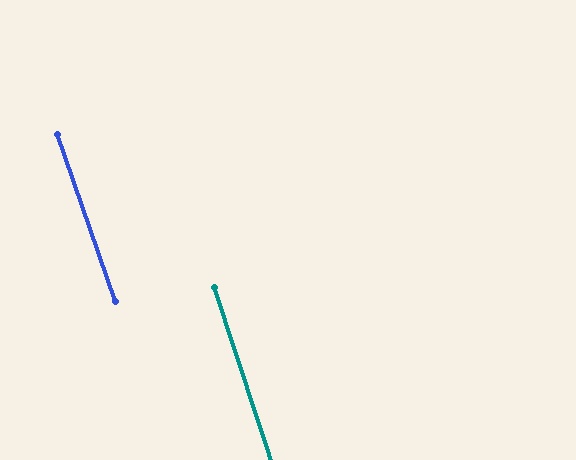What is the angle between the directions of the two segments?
Approximately 1 degree.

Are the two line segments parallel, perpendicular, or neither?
Parallel — their directions differ by only 1.0°.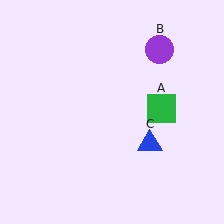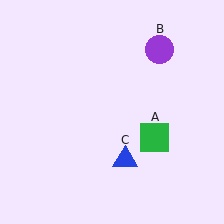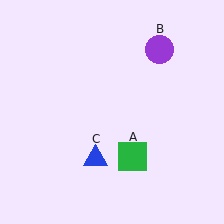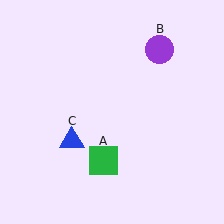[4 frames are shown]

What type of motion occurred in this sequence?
The green square (object A), blue triangle (object C) rotated clockwise around the center of the scene.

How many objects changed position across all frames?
2 objects changed position: green square (object A), blue triangle (object C).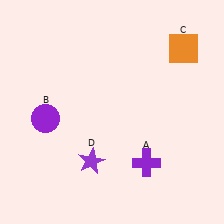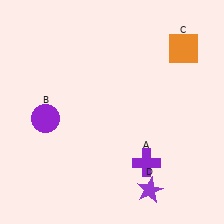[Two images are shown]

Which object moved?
The purple star (D) moved right.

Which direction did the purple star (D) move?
The purple star (D) moved right.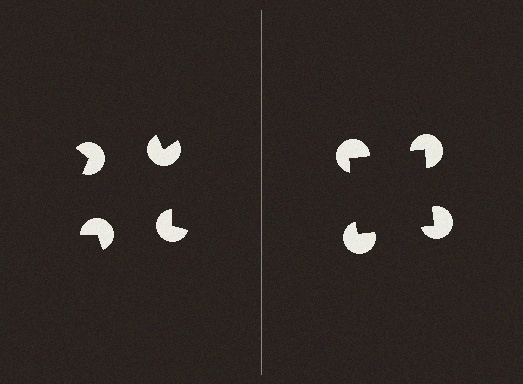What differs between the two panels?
The pac-man discs are positioned identically on both sides; only the wedge orientations differ. On the right they align to a square; on the left they are misaligned.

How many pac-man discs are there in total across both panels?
8 — 4 on each side.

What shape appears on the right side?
An illusory square.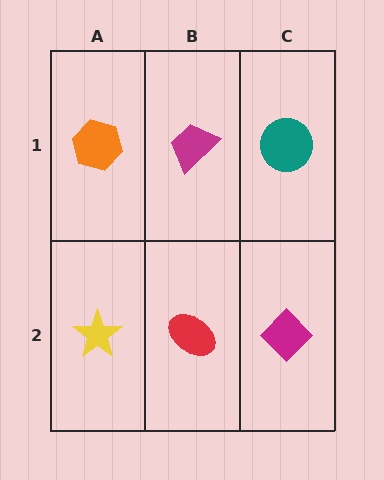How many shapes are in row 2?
3 shapes.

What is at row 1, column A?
An orange hexagon.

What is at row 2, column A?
A yellow star.